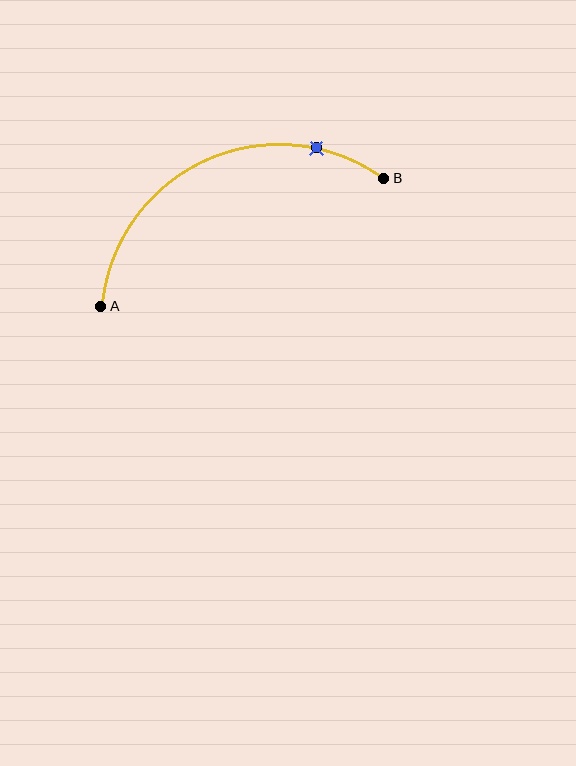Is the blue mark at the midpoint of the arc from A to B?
No. The blue mark lies on the arc but is closer to endpoint B. The arc midpoint would be at the point on the curve equidistant along the arc from both A and B.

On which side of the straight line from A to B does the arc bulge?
The arc bulges above the straight line connecting A and B.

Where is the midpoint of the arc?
The arc midpoint is the point on the curve farthest from the straight line joining A and B. It sits above that line.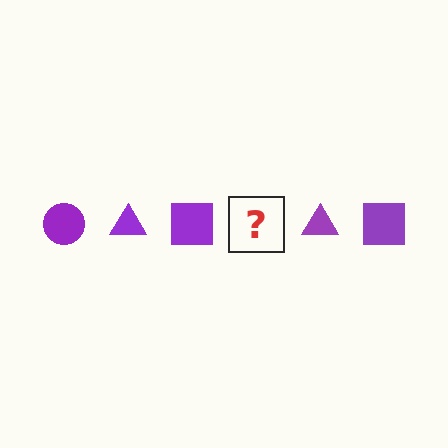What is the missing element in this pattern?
The missing element is a purple circle.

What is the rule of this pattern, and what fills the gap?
The rule is that the pattern cycles through circle, triangle, square shapes in purple. The gap should be filled with a purple circle.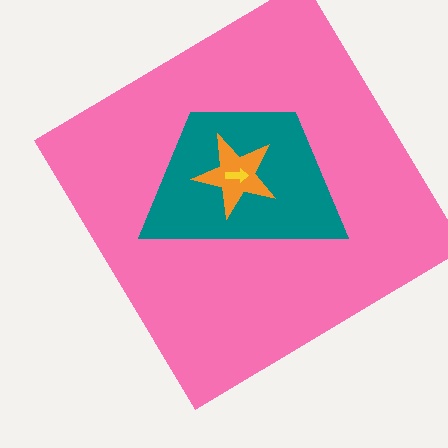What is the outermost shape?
The pink diamond.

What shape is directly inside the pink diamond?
The teal trapezoid.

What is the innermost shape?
The yellow arrow.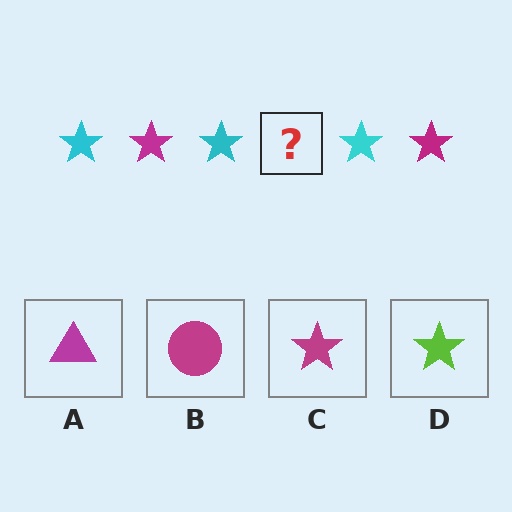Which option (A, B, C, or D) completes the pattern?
C.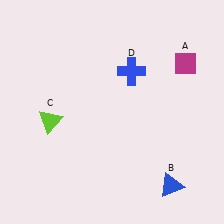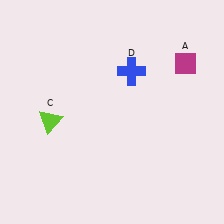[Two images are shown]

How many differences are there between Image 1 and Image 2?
There is 1 difference between the two images.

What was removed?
The blue triangle (B) was removed in Image 2.